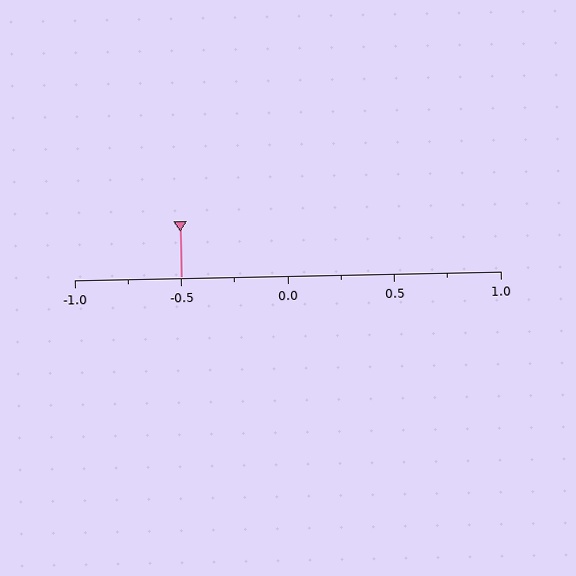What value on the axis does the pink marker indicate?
The marker indicates approximately -0.5.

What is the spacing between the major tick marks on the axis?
The major ticks are spaced 0.5 apart.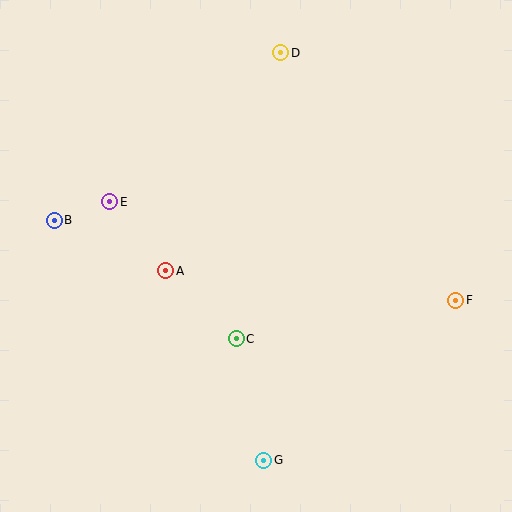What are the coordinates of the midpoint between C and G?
The midpoint between C and G is at (250, 399).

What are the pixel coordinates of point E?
Point E is at (110, 202).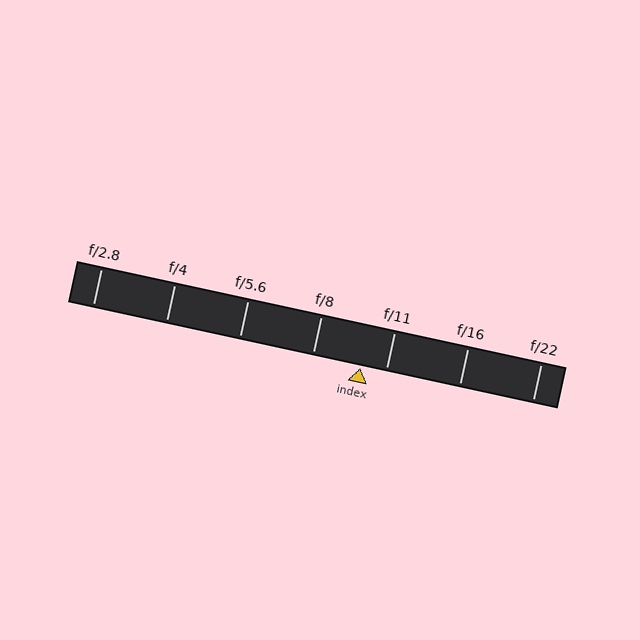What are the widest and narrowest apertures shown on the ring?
The widest aperture shown is f/2.8 and the narrowest is f/22.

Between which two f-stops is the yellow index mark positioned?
The index mark is between f/8 and f/11.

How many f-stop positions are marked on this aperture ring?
There are 7 f-stop positions marked.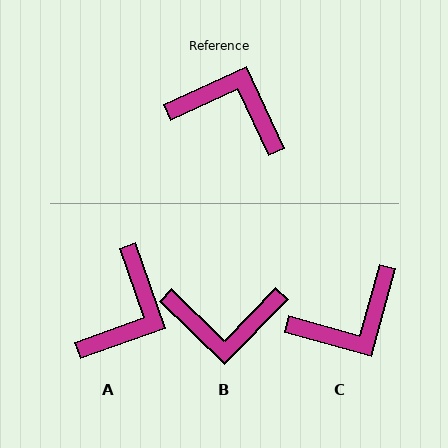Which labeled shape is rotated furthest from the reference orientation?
B, about 159 degrees away.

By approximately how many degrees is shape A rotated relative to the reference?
Approximately 96 degrees clockwise.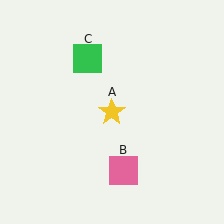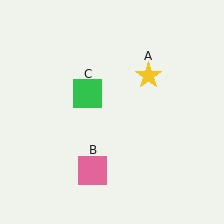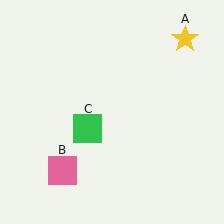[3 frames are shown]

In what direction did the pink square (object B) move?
The pink square (object B) moved left.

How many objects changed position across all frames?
3 objects changed position: yellow star (object A), pink square (object B), green square (object C).